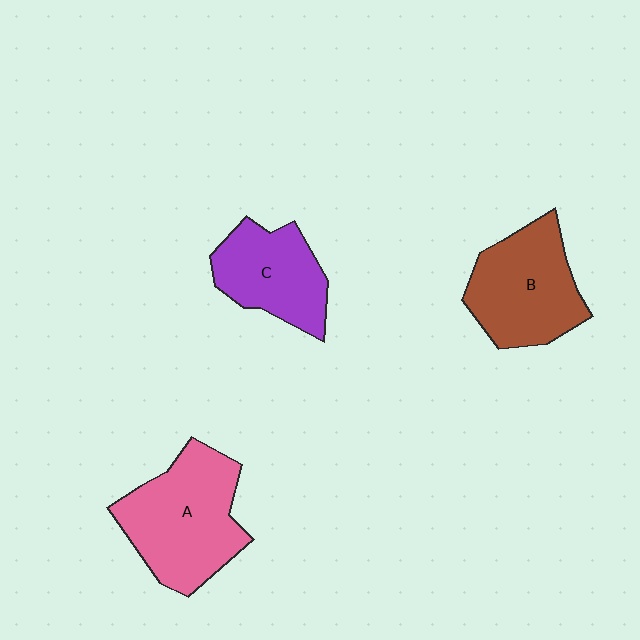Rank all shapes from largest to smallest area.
From largest to smallest: A (pink), B (brown), C (purple).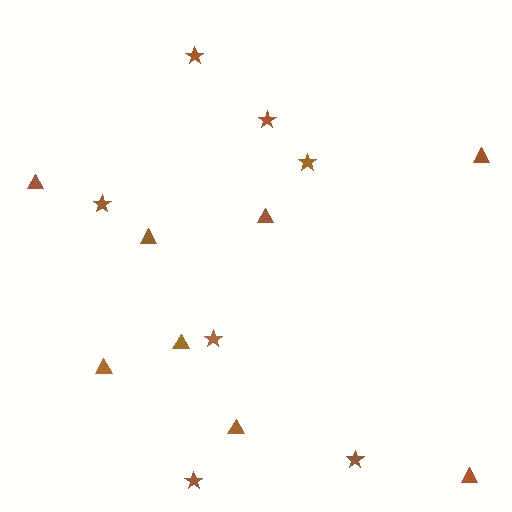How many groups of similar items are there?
There are 2 groups: one group of stars (7) and one group of triangles (8).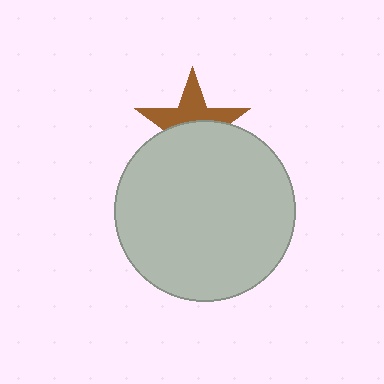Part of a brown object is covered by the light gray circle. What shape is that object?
It is a star.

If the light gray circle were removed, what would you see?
You would see the complete brown star.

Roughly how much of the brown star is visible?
About half of it is visible (roughly 48%).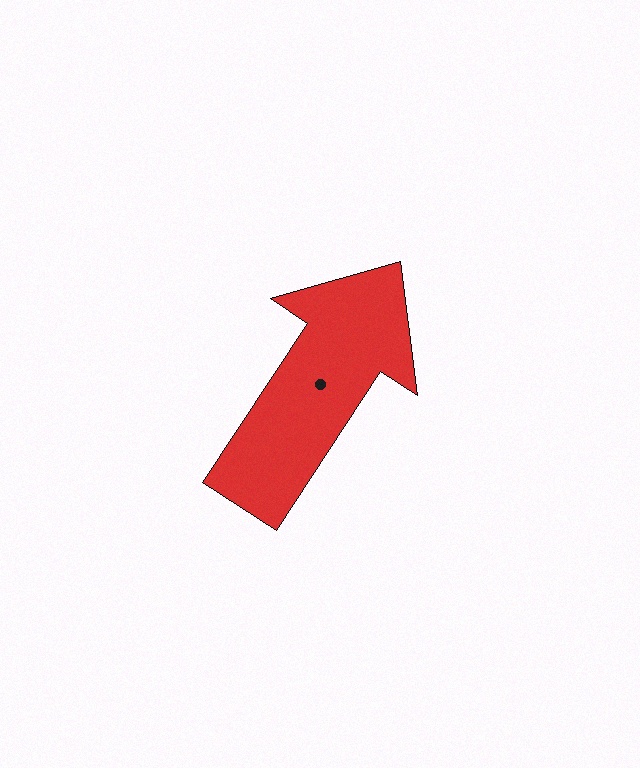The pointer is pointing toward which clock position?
Roughly 1 o'clock.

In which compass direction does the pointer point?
Northeast.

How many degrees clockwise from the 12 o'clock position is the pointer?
Approximately 33 degrees.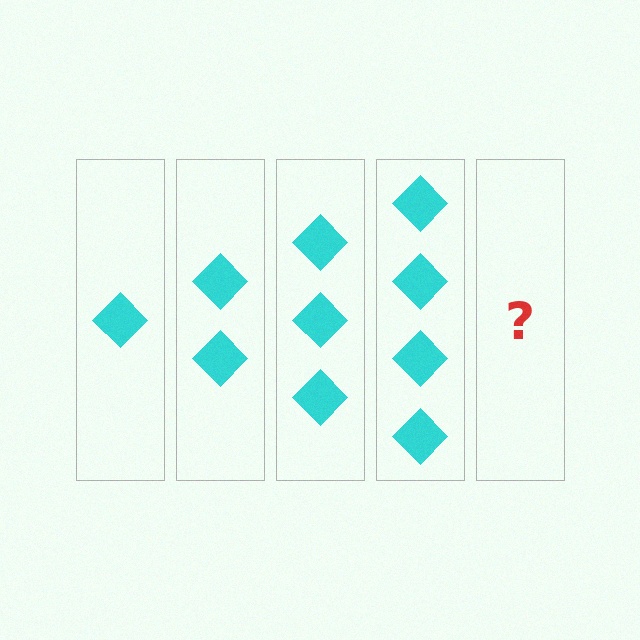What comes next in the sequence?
The next element should be 5 diamonds.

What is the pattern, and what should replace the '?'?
The pattern is that each step adds one more diamond. The '?' should be 5 diamonds.